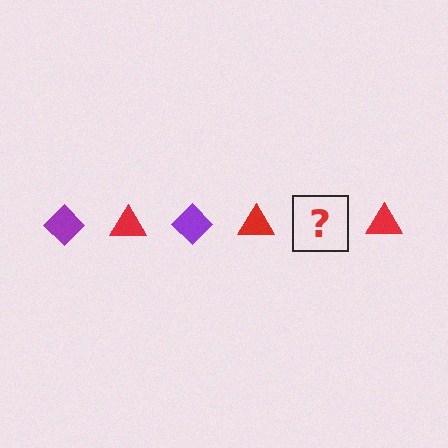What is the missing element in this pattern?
The missing element is a purple diamond.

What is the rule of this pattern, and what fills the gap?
The rule is that the pattern alternates between purple diamond and red triangle. The gap should be filled with a purple diamond.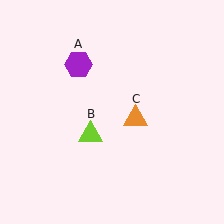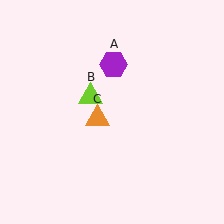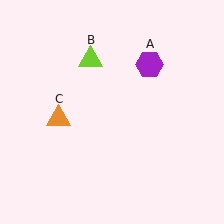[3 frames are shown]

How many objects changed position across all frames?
3 objects changed position: purple hexagon (object A), lime triangle (object B), orange triangle (object C).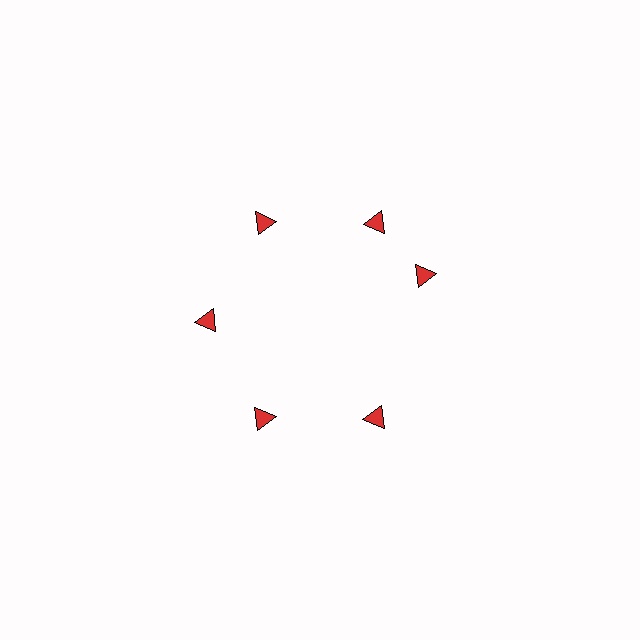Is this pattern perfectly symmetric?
No. The 6 red triangles are arranged in a ring, but one element near the 3 o'clock position is rotated out of alignment along the ring, breaking the 6-fold rotational symmetry.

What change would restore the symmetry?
The symmetry would be restored by rotating it back into even spacing with its neighbors so that all 6 triangles sit at equal angles and equal distance from the center.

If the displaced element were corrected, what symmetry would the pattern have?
It would have 6-fold rotational symmetry — the pattern would map onto itself every 60 degrees.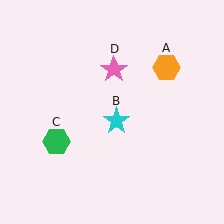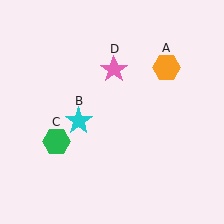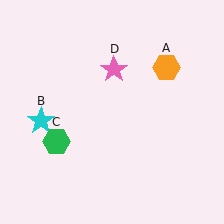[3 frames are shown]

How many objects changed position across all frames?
1 object changed position: cyan star (object B).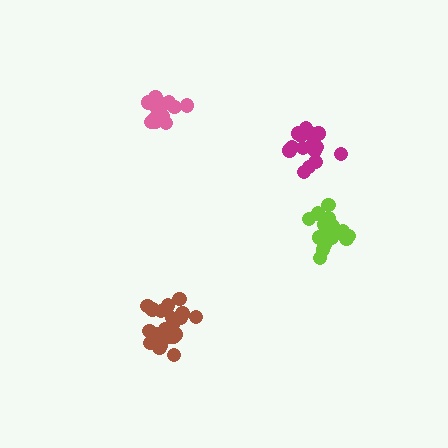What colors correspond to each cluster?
The clusters are colored: magenta, brown, pink, lime.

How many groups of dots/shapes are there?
There are 4 groups.